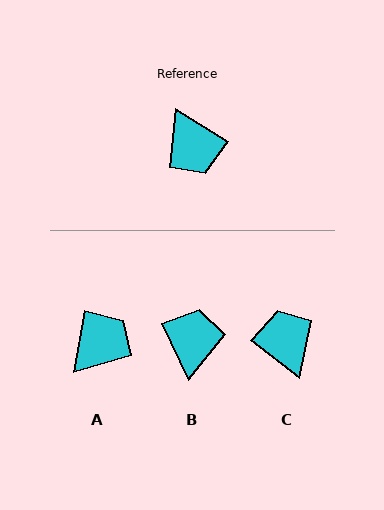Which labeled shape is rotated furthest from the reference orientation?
C, about 174 degrees away.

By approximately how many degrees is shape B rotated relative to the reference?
Approximately 147 degrees counter-clockwise.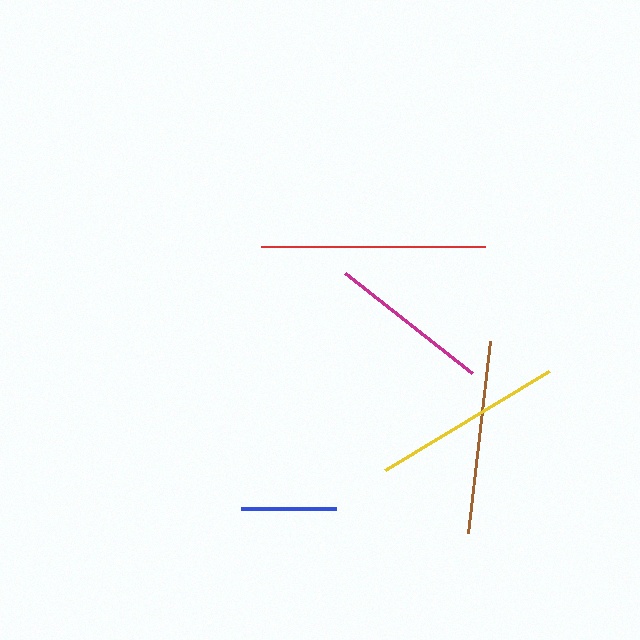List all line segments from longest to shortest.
From longest to shortest: red, brown, yellow, magenta, blue.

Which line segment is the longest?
The red line is the longest at approximately 225 pixels.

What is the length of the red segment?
The red segment is approximately 225 pixels long.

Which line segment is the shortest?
The blue line is the shortest at approximately 95 pixels.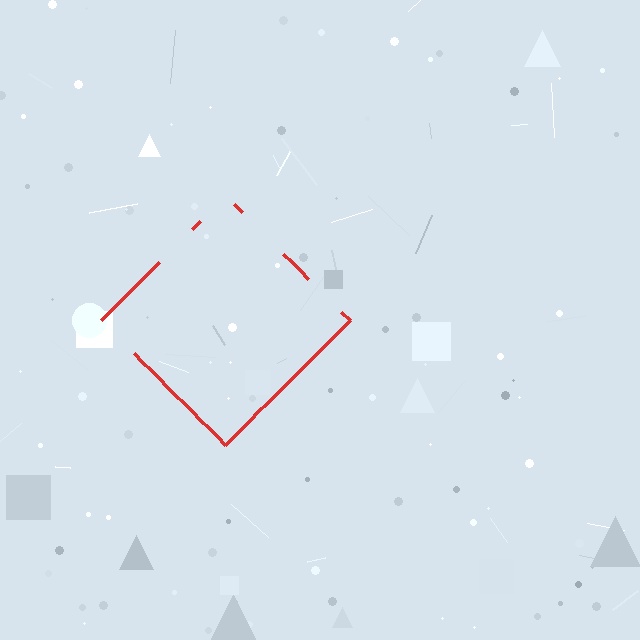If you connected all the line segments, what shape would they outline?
They would outline a diamond.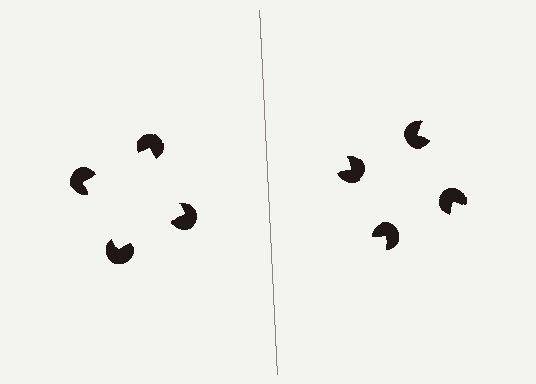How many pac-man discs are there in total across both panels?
8 — 4 on each side.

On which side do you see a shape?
An illusory square appears on the left side. On the right side the wedge cuts are rotated, so no coherent shape forms.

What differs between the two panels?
The pac-man discs are positioned identically on both sides; only the wedge orientations differ. On the left they align to a square; on the right they are misaligned.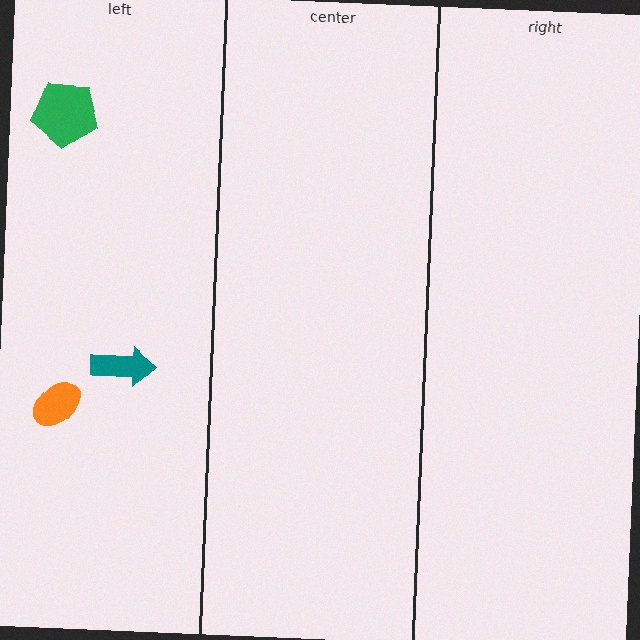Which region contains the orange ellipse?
The left region.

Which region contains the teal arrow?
The left region.